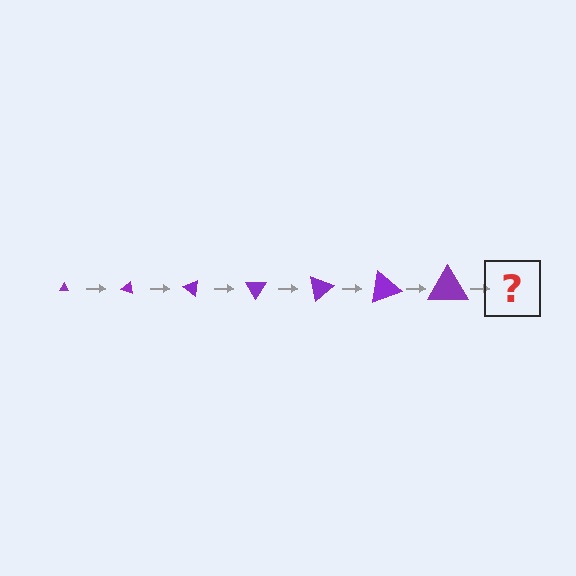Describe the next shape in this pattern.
It should be a triangle, larger than the previous one and rotated 140 degrees from the start.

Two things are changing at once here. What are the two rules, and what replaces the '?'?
The two rules are that the triangle grows larger each step and it rotates 20 degrees each step. The '?' should be a triangle, larger than the previous one and rotated 140 degrees from the start.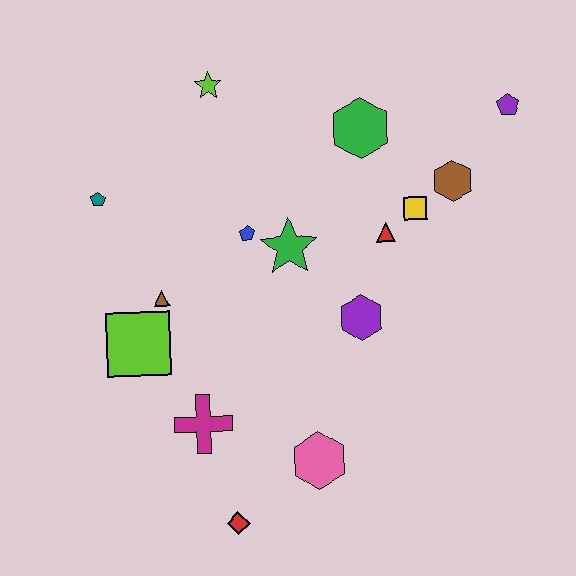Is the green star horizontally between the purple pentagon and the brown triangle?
Yes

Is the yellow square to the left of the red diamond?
No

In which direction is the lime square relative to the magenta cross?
The lime square is above the magenta cross.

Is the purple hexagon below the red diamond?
No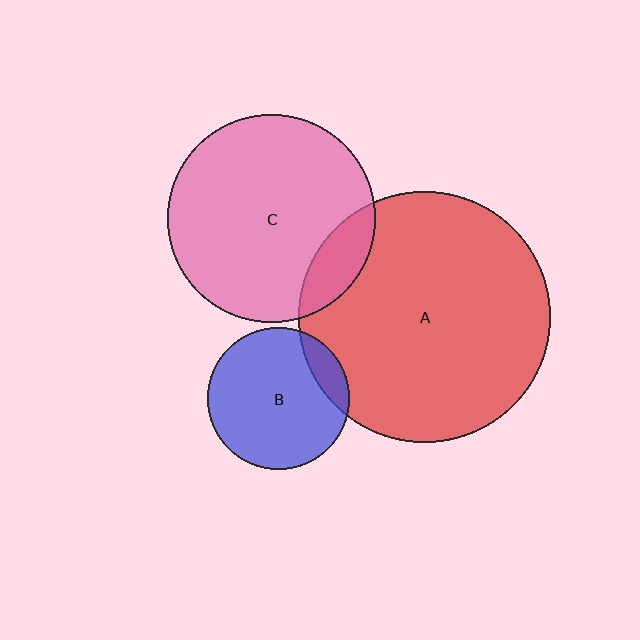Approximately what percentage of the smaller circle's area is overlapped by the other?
Approximately 15%.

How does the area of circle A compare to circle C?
Approximately 1.5 times.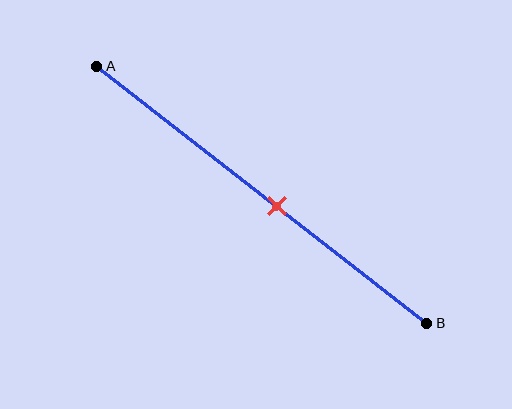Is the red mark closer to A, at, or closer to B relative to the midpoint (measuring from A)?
The red mark is closer to point B than the midpoint of segment AB.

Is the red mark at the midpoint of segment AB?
No, the mark is at about 55% from A, not at the 50% midpoint.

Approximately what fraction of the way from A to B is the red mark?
The red mark is approximately 55% of the way from A to B.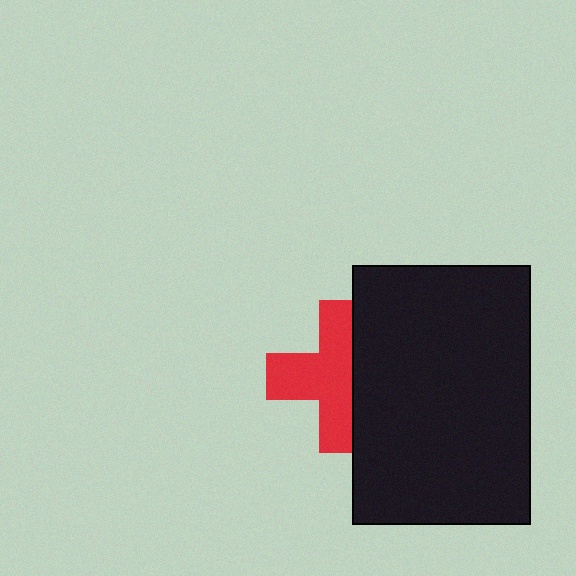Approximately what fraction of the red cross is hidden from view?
Roughly 38% of the red cross is hidden behind the black rectangle.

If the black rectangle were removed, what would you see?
You would see the complete red cross.